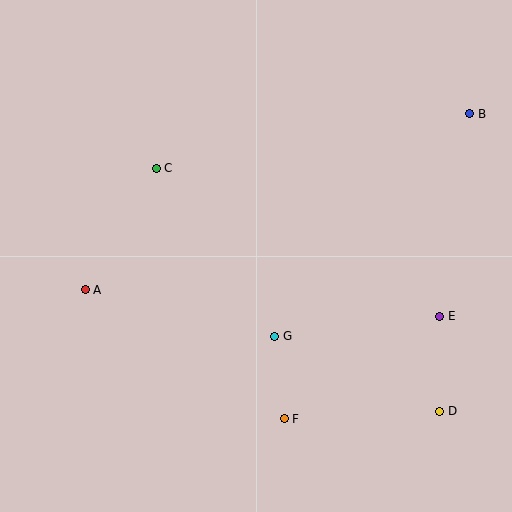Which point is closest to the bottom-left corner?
Point A is closest to the bottom-left corner.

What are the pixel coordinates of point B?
Point B is at (470, 114).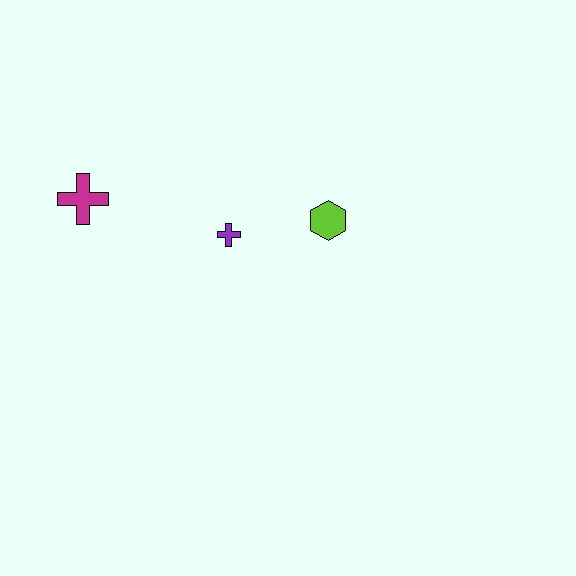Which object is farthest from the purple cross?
The magenta cross is farthest from the purple cross.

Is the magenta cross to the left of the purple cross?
Yes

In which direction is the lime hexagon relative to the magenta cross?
The lime hexagon is to the right of the magenta cross.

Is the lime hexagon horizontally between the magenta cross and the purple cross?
No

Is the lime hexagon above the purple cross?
Yes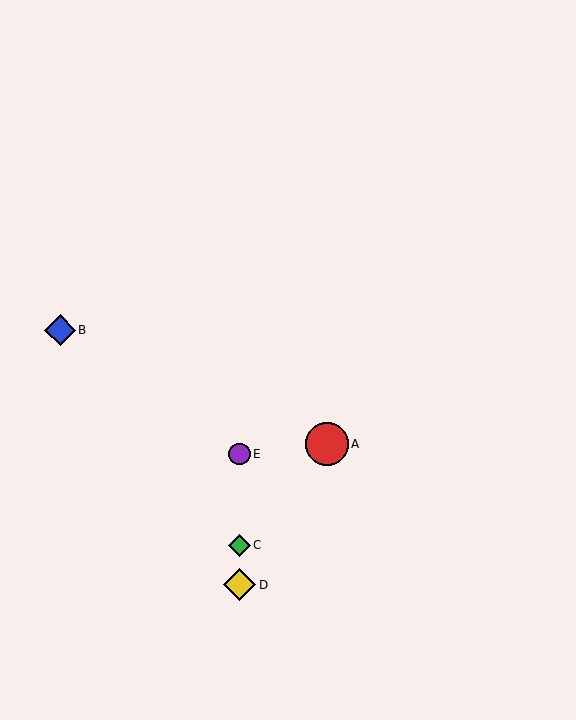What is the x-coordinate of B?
Object B is at x≈60.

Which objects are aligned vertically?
Objects C, D, E are aligned vertically.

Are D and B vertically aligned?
No, D is at x≈240 and B is at x≈60.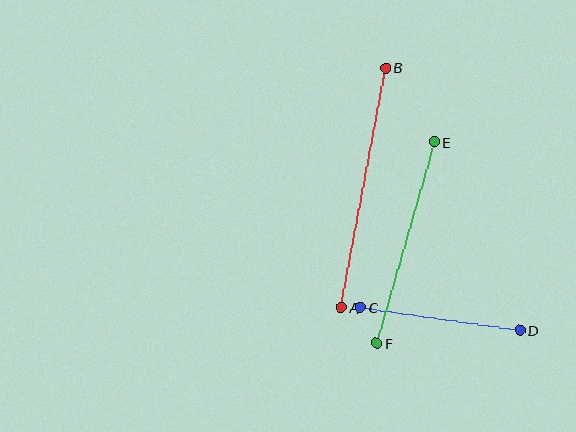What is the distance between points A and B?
The distance is approximately 244 pixels.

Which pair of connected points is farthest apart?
Points A and B are farthest apart.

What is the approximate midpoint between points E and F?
The midpoint is at approximately (405, 242) pixels.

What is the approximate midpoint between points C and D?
The midpoint is at approximately (440, 319) pixels.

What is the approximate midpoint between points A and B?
The midpoint is at approximately (363, 188) pixels.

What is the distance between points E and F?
The distance is approximately 209 pixels.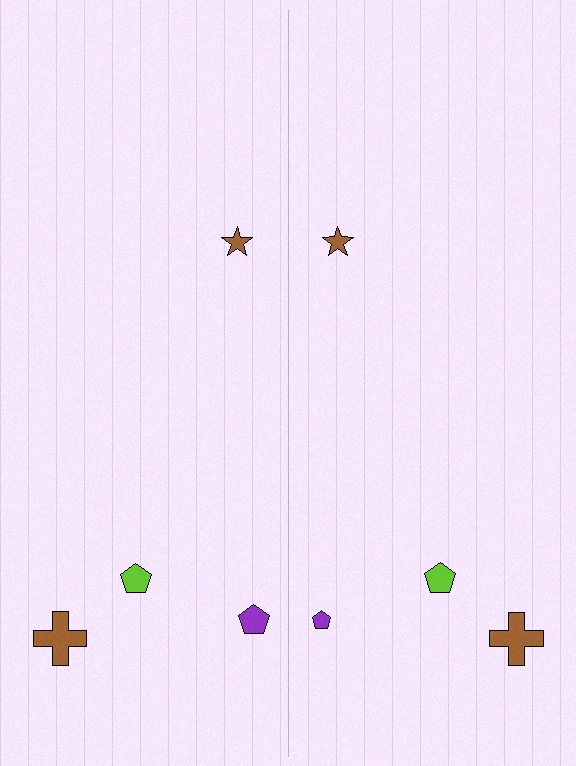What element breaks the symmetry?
The purple pentagon on the right side has a different size than its mirror counterpart.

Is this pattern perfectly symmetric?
No, the pattern is not perfectly symmetric. The purple pentagon on the right side has a different size than its mirror counterpart.